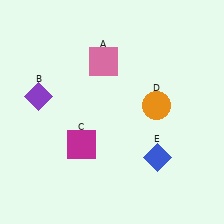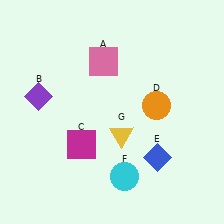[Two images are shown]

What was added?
A cyan circle (F), a yellow triangle (G) were added in Image 2.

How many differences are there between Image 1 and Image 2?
There are 2 differences between the two images.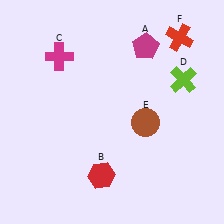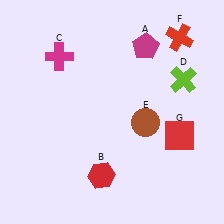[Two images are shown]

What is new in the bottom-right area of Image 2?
A red square (G) was added in the bottom-right area of Image 2.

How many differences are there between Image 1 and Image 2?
There is 1 difference between the two images.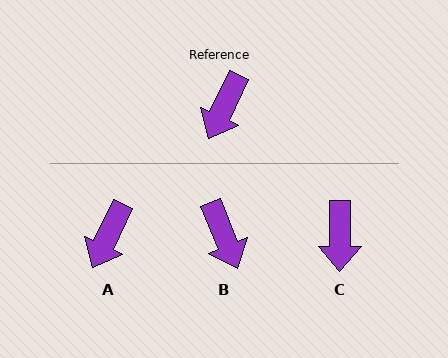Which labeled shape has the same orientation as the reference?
A.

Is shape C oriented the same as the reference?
No, it is off by about 25 degrees.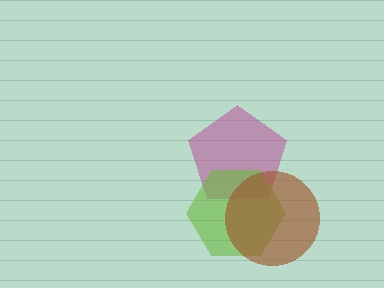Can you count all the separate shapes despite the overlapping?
Yes, there are 3 separate shapes.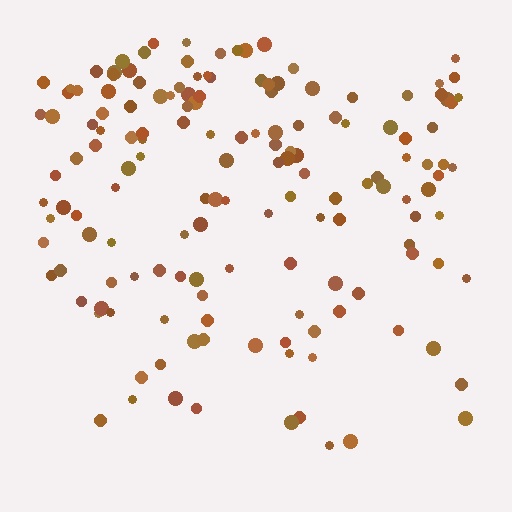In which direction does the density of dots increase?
From bottom to top, with the top side densest.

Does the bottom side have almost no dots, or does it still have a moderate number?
Still a moderate number, just noticeably fewer than the top.